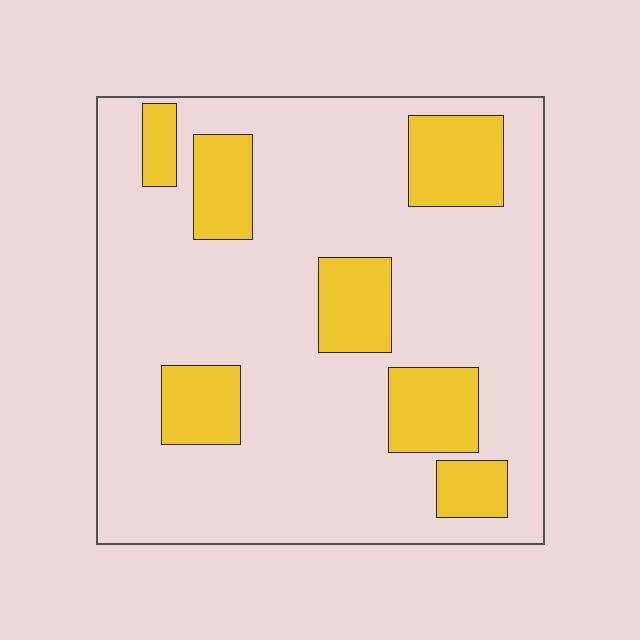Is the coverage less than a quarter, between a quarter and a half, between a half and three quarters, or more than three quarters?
Less than a quarter.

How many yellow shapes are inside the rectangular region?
7.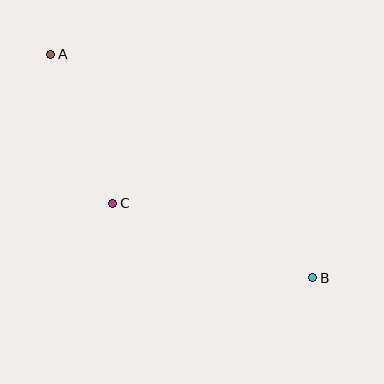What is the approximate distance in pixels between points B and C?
The distance between B and C is approximately 214 pixels.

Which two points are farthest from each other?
Points A and B are farthest from each other.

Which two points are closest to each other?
Points A and C are closest to each other.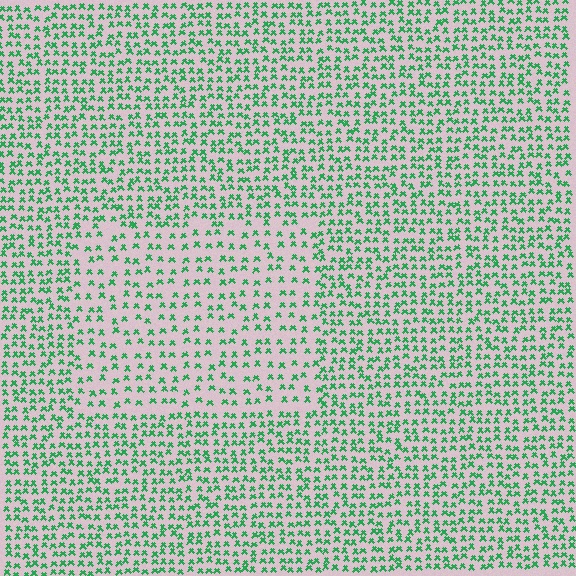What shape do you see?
I see a rectangle.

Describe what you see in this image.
The image contains small green elements arranged at two different densities. A rectangle-shaped region is visible where the elements are less densely packed than the surrounding area.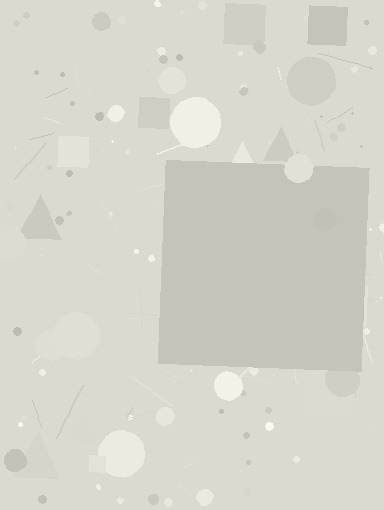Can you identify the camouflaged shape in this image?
The camouflaged shape is a square.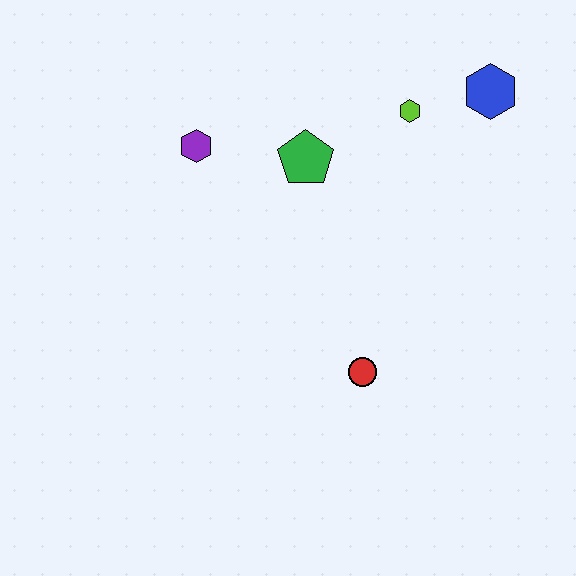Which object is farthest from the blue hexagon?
The red circle is farthest from the blue hexagon.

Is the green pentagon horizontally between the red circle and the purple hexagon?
Yes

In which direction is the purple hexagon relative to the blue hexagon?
The purple hexagon is to the left of the blue hexagon.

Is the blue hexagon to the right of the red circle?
Yes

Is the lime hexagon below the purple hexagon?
No